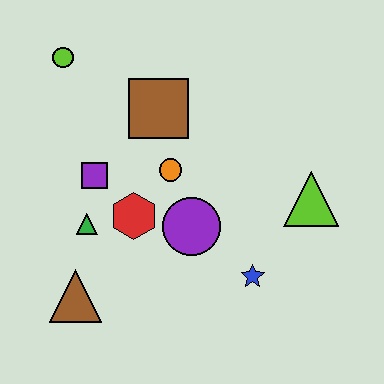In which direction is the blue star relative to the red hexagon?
The blue star is to the right of the red hexagon.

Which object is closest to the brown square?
The orange circle is closest to the brown square.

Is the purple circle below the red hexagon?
Yes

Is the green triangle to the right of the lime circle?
Yes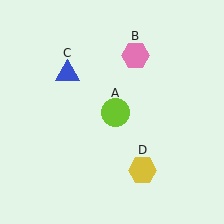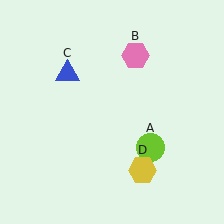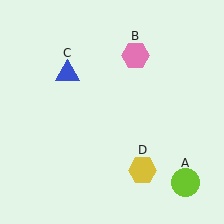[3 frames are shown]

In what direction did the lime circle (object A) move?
The lime circle (object A) moved down and to the right.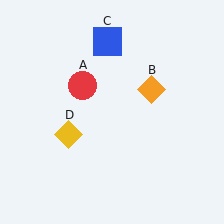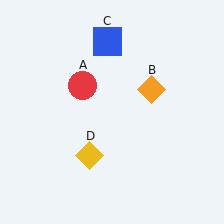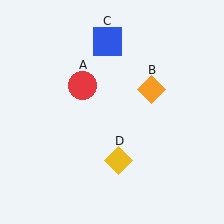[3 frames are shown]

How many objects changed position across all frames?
1 object changed position: yellow diamond (object D).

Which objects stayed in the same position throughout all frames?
Red circle (object A) and orange diamond (object B) and blue square (object C) remained stationary.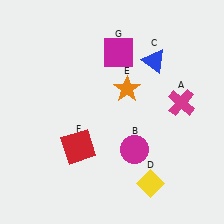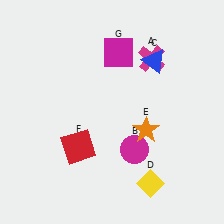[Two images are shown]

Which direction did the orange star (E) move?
The orange star (E) moved down.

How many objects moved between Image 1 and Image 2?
2 objects moved between the two images.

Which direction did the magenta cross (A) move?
The magenta cross (A) moved up.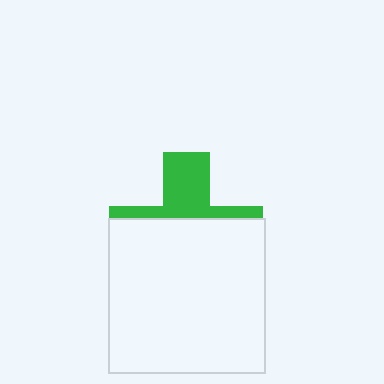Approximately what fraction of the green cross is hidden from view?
Roughly 64% of the green cross is hidden behind the white rectangle.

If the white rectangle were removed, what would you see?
You would see the complete green cross.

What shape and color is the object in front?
The object in front is a white rectangle.